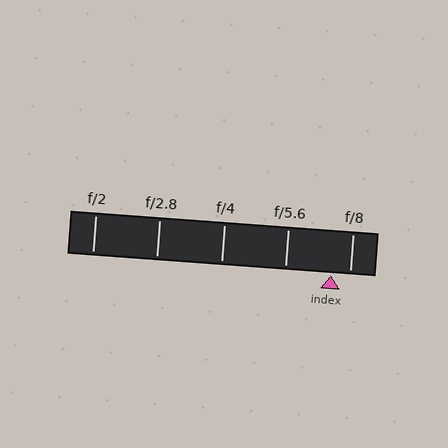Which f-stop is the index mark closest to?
The index mark is closest to f/8.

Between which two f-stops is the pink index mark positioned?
The index mark is between f/5.6 and f/8.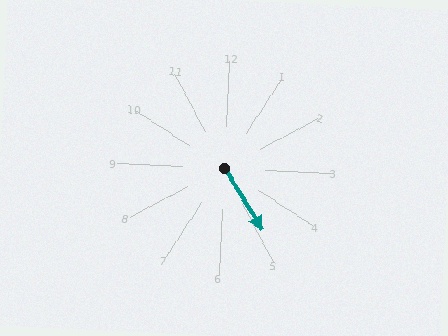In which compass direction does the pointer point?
Southeast.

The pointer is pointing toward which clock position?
Roughly 5 o'clock.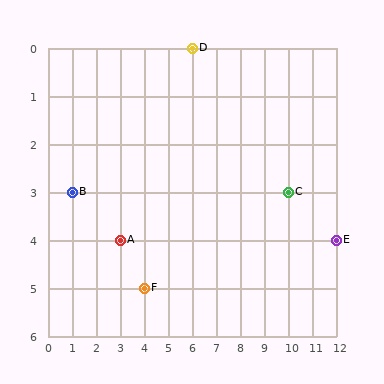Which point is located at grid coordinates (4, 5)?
Point F is at (4, 5).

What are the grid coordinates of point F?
Point F is at grid coordinates (4, 5).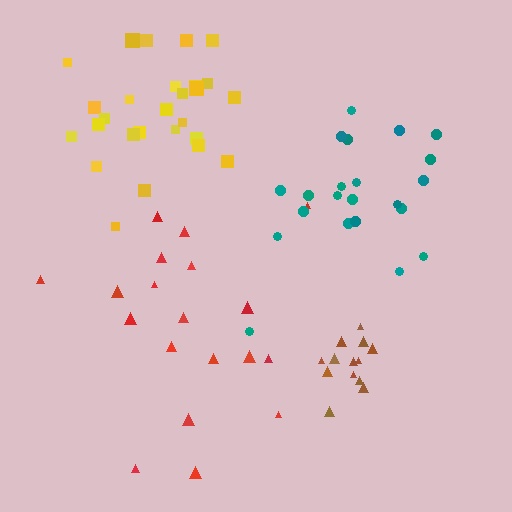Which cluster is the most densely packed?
Brown.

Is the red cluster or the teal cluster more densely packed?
Teal.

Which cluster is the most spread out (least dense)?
Red.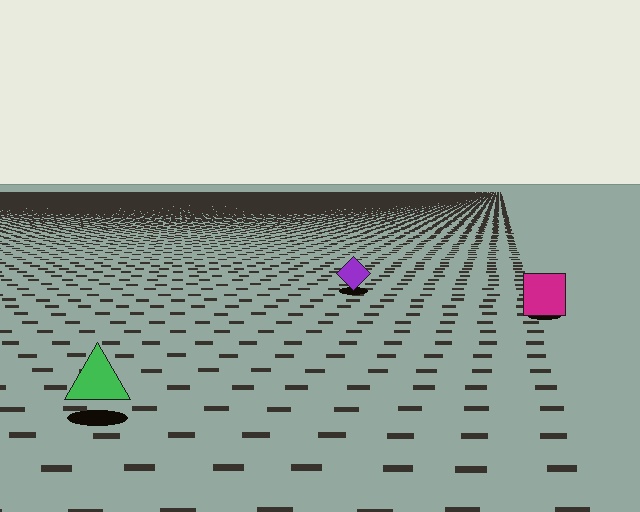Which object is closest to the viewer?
The green triangle is closest. The texture marks near it are larger and more spread out.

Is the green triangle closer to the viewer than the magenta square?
Yes. The green triangle is closer — you can tell from the texture gradient: the ground texture is coarser near it.